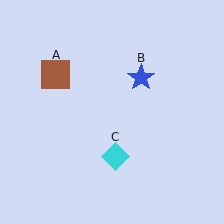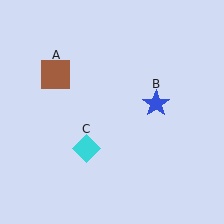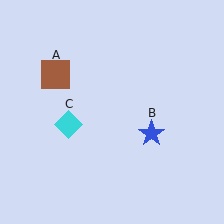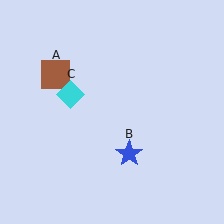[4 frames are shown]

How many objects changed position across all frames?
2 objects changed position: blue star (object B), cyan diamond (object C).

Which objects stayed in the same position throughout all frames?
Brown square (object A) remained stationary.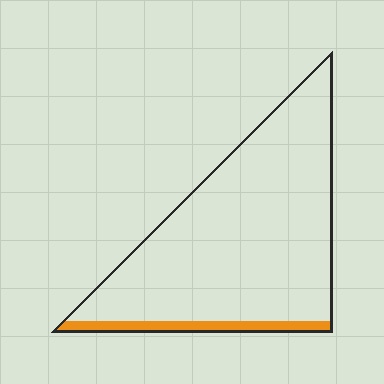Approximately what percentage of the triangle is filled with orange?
Approximately 10%.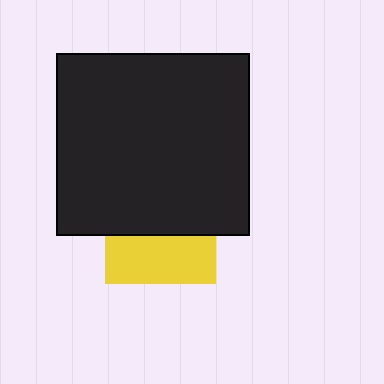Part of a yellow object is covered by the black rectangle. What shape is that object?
It is a square.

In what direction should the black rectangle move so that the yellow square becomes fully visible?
The black rectangle should move up. That is the shortest direction to clear the overlap and leave the yellow square fully visible.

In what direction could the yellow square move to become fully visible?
The yellow square could move down. That would shift it out from behind the black rectangle entirely.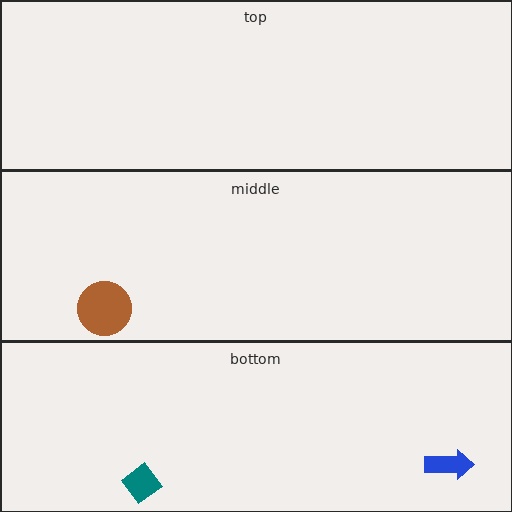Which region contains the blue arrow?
The bottom region.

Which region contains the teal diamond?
The bottom region.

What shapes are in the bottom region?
The teal diamond, the blue arrow.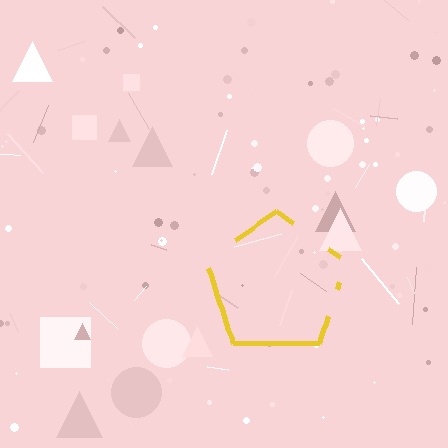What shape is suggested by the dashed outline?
The dashed outline suggests a pentagon.